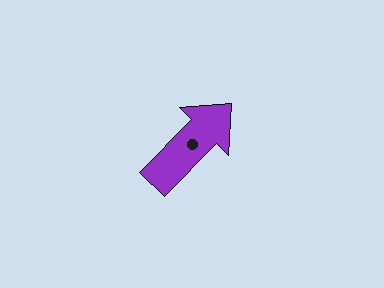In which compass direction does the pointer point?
Northeast.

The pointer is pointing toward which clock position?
Roughly 1 o'clock.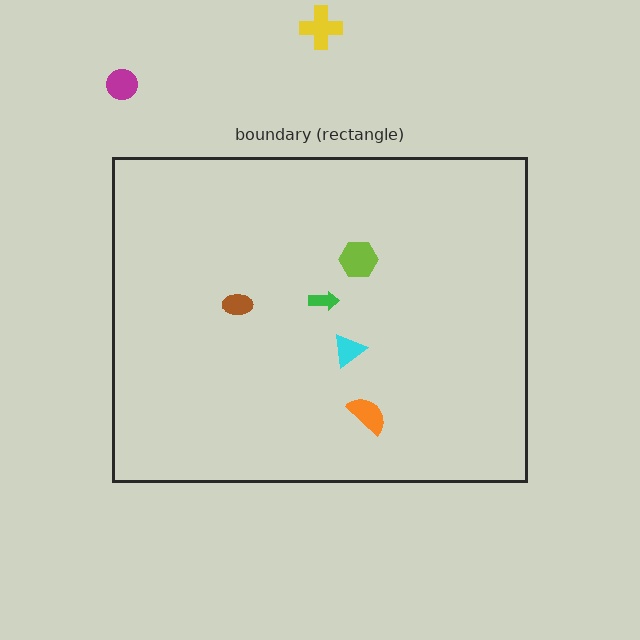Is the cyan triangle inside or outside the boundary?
Inside.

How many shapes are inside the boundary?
5 inside, 2 outside.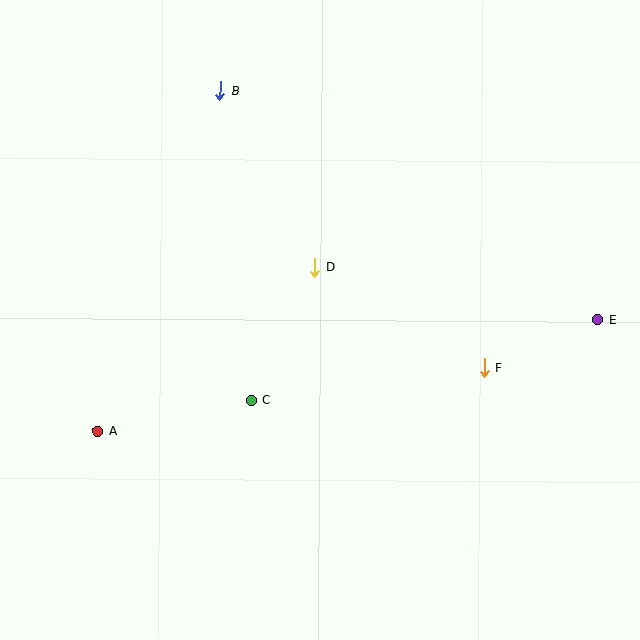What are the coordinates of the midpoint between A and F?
The midpoint between A and F is at (291, 399).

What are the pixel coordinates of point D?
Point D is at (315, 267).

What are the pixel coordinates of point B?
Point B is at (220, 91).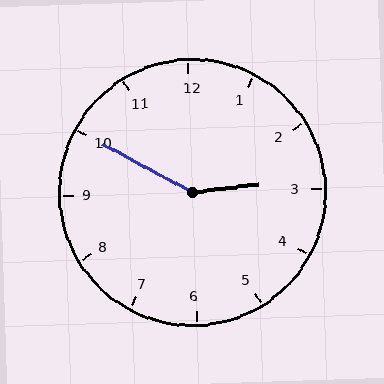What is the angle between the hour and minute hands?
Approximately 145 degrees.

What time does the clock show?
2:50.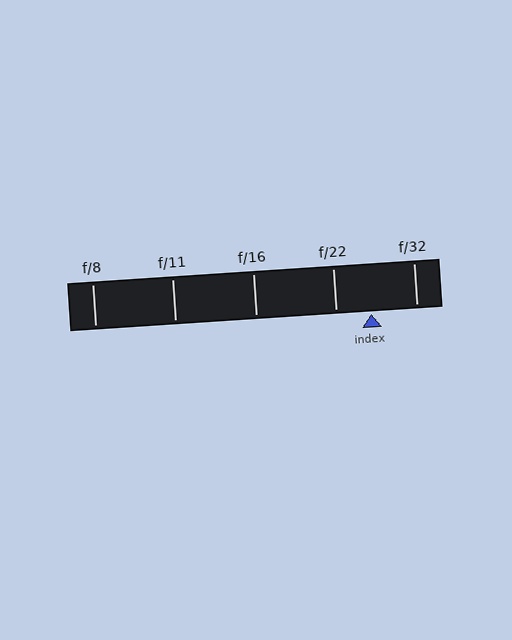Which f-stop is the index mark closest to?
The index mark is closest to f/22.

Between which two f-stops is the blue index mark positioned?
The index mark is between f/22 and f/32.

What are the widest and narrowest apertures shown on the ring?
The widest aperture shown is f/8 and the narrowest is f/32.